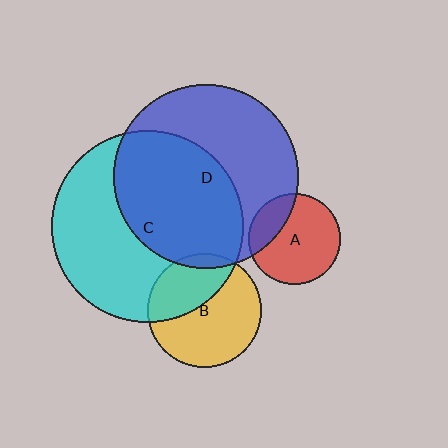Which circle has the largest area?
Circle C (cyan).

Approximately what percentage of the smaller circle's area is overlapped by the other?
Approximately 50%.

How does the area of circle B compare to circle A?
Approximately 1.5 times.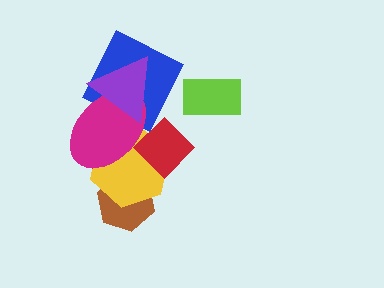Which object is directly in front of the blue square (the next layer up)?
The magenta ellipse is directly in front of the blue square.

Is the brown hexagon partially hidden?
Yes, it is partially covered by another shape.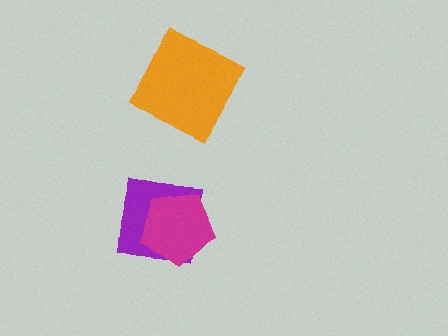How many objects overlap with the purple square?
1 object overlaps with the purple square.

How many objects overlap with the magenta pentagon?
1 object overlaps with the magenta pentagon.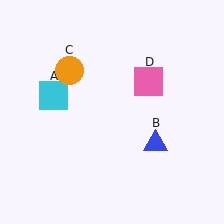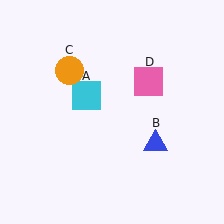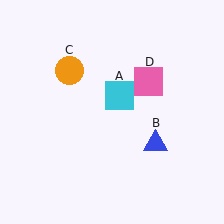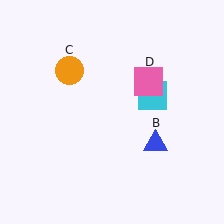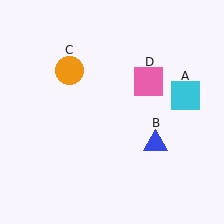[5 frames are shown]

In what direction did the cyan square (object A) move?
The cyan square (object A) moved right.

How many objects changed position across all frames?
1 object changed position: cyan square (object A).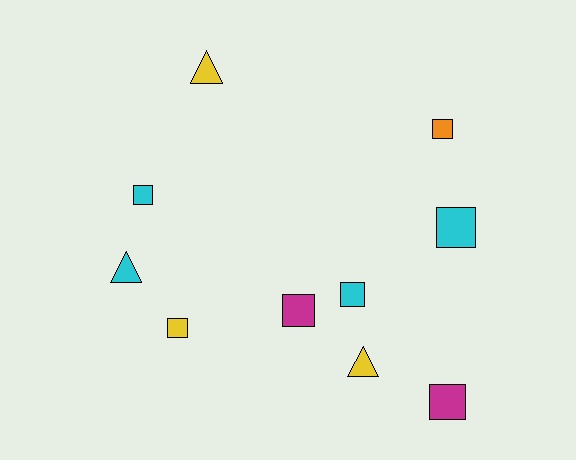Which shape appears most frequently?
Square, with 7 objects.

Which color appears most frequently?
Cyan, with 4 objects.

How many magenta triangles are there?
There are no magenta triangles.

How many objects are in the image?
There are 10 objects.